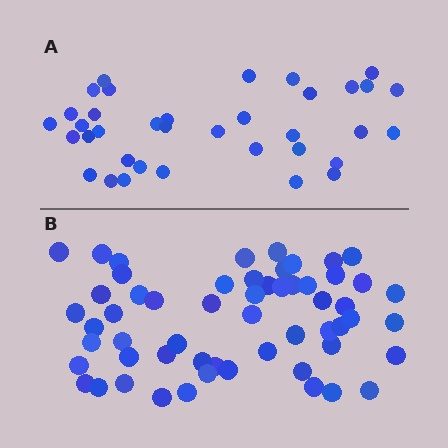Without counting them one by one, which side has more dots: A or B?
Region B (the bottom region) has more dots.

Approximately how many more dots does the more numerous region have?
Region B has approximately 20 more dots than region A.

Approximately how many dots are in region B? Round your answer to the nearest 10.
About 60 dots. (The exact count is 57, which rounds to 60.)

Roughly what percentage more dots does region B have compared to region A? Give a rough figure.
About 60% more.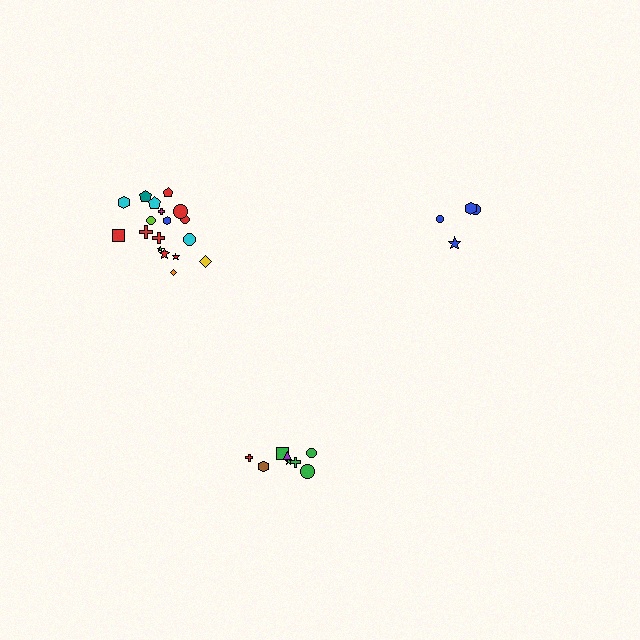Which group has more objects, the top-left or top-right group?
The top-left group.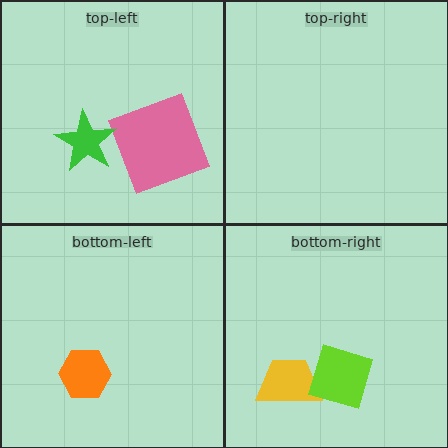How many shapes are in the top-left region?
2.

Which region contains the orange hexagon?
The bottom-left region.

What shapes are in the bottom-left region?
The orange hexagon.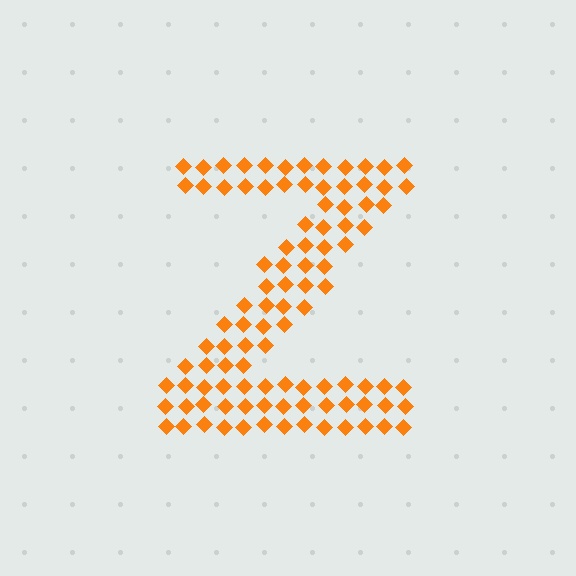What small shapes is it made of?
It is made of small diamonds.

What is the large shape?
The large shape is the letter Z.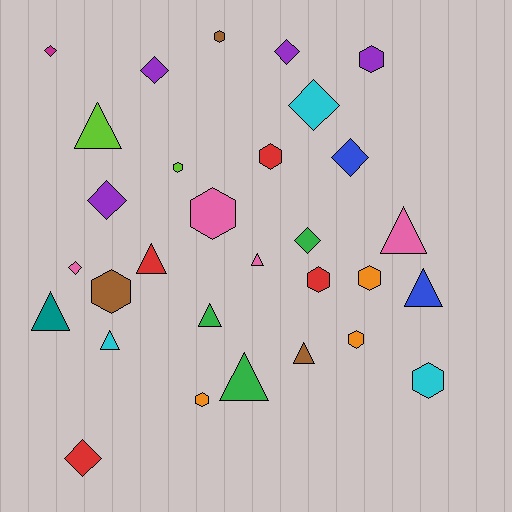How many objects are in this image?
There are 30 objects.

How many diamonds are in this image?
There are 9 diamonds.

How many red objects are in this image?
There are 4 red objects.